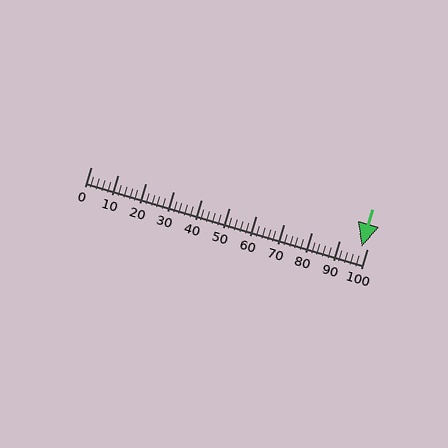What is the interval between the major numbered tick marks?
The major tick marks are spaced 10 units apart.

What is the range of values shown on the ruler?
The ruler shows values from 0 to 100.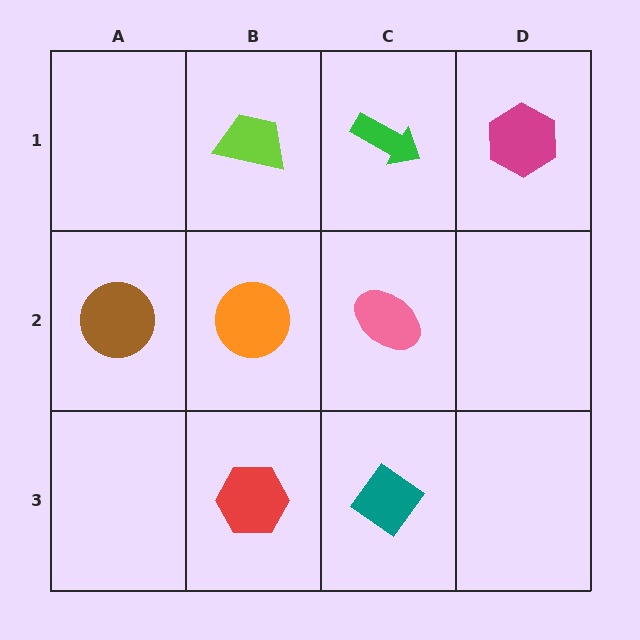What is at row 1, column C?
A green arrow.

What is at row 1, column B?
A lime trapezoid.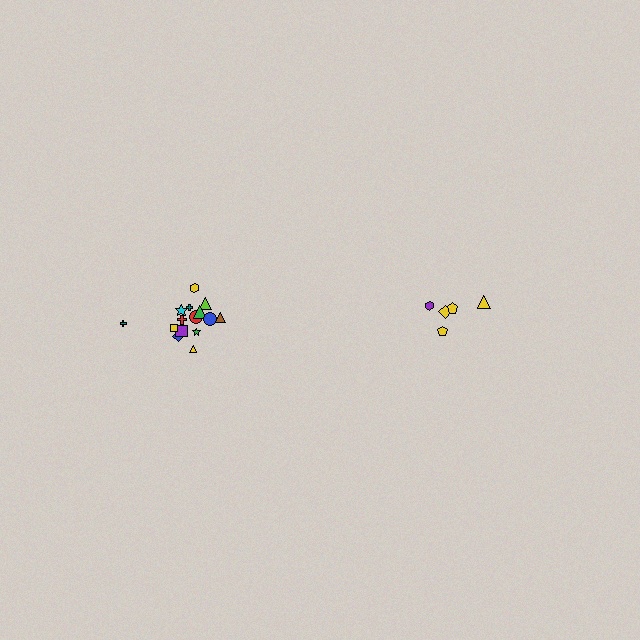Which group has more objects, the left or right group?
The left group.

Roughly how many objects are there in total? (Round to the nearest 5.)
Roughly 20 objects in total.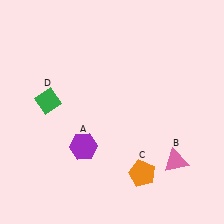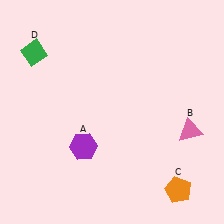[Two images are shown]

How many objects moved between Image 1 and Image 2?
3 objects moved between the two images.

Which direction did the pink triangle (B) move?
The pink triangle (B) moved up.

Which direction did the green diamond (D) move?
The green diamond (D) moved up.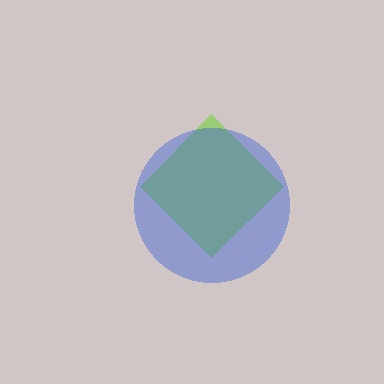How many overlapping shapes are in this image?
There are 2 overlapping shapes in the image.